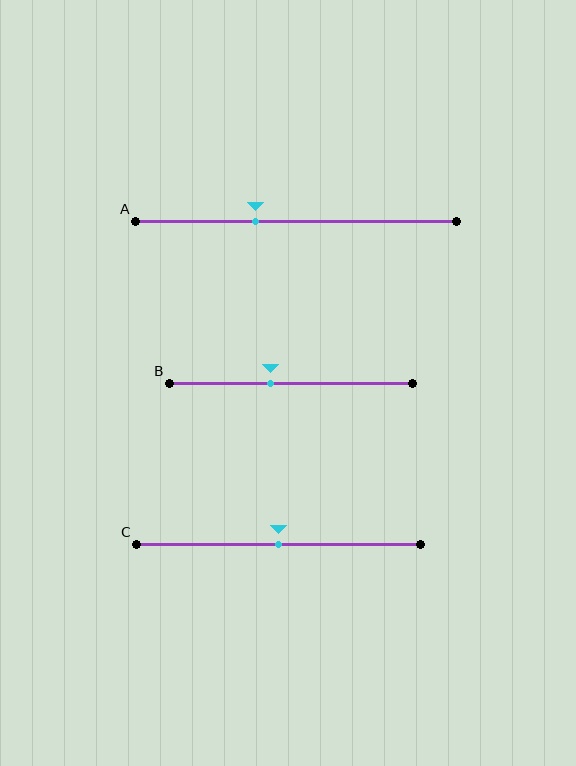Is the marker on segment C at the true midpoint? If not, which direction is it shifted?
Yes, the marker on segment C is at the true midpoint.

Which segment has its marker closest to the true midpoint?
Segment C has its marker closest to the true midpoint.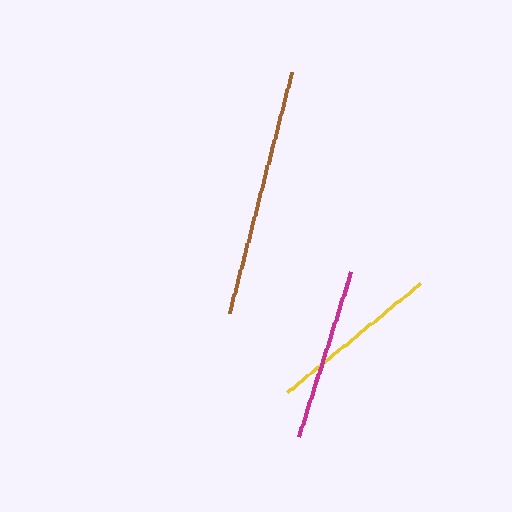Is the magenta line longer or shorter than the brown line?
The brown line is longer than the magenta line.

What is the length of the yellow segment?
The yellow segment is approximately 173 pixels long.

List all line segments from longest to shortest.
From longest to shortest: brown, magenta, yellow.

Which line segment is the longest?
The brown line is the longest at approximately 249 pixels.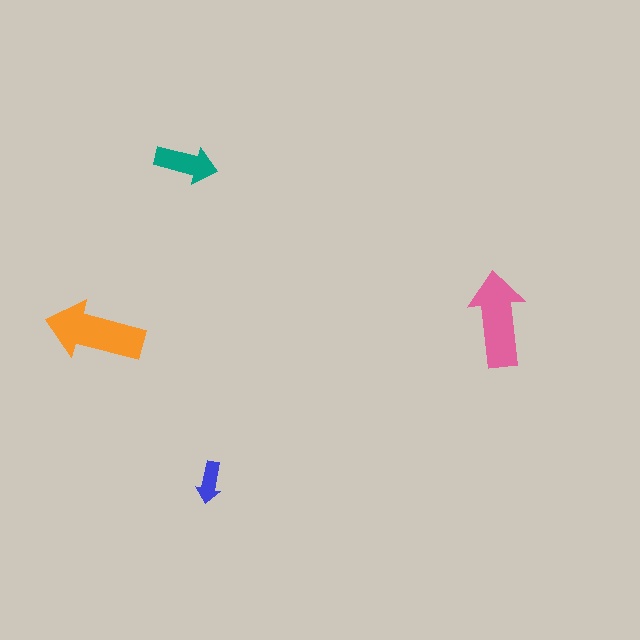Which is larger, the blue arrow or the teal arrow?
The teal one.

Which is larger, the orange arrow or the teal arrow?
The orange one.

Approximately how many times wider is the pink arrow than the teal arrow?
About 1.5 times wider.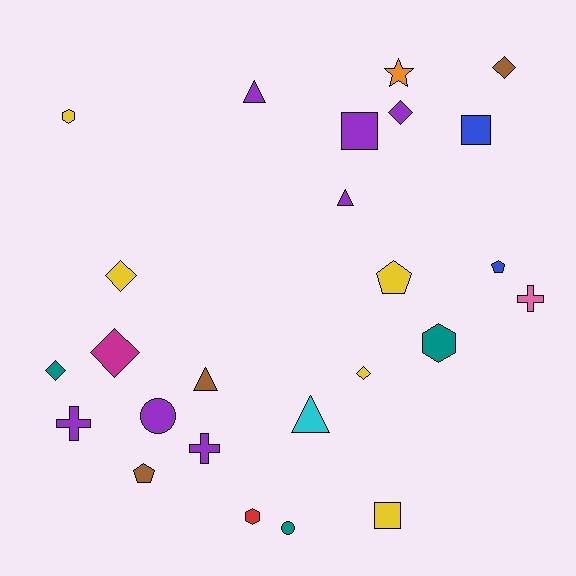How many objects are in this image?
There are 25 objects.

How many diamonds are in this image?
There are 6 diamonds.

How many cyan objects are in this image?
There is 1 cyan object.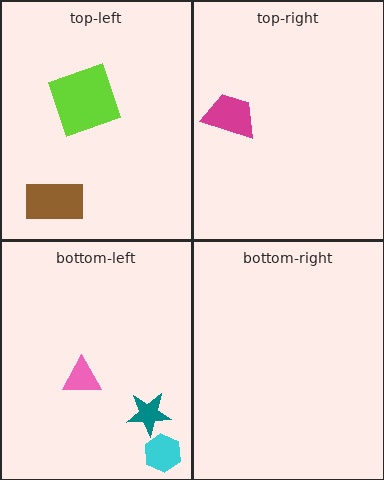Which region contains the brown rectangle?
The top-left region.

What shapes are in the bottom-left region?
The pink triangle, the teal star, the cyan hexagon.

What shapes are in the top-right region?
The magenta trapezoid.